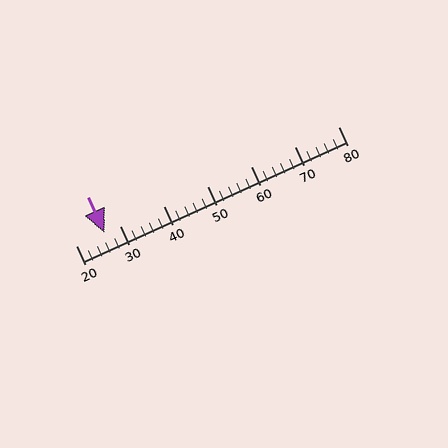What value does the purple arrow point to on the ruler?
The purple arrow points to approximately 26.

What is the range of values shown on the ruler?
The ruler shows values from 20 to 80.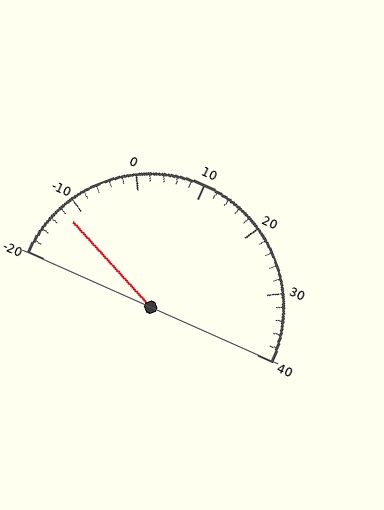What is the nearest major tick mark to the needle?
The nearest major tick mark is -10.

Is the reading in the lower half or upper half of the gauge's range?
The reading is in the lower half of the range (-20 to 40).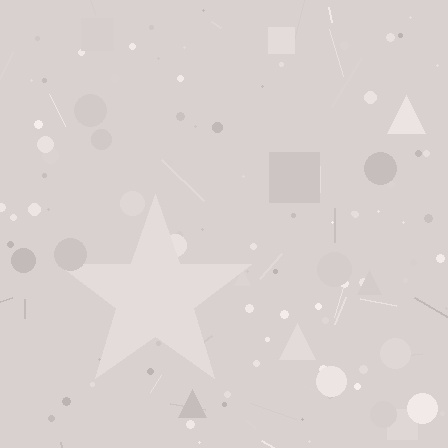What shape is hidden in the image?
A star is hidden in the image.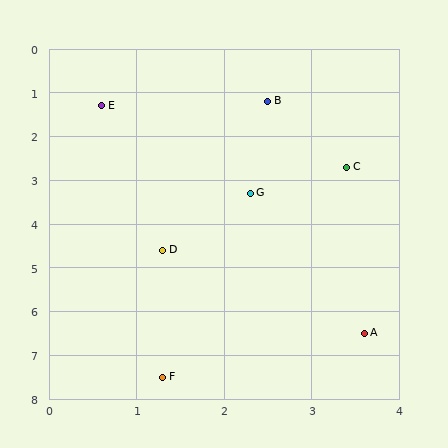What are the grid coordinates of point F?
Point F is at approximately (1.3, 7.5).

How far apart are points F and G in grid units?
Points F and G are about 4.3 grid units apart.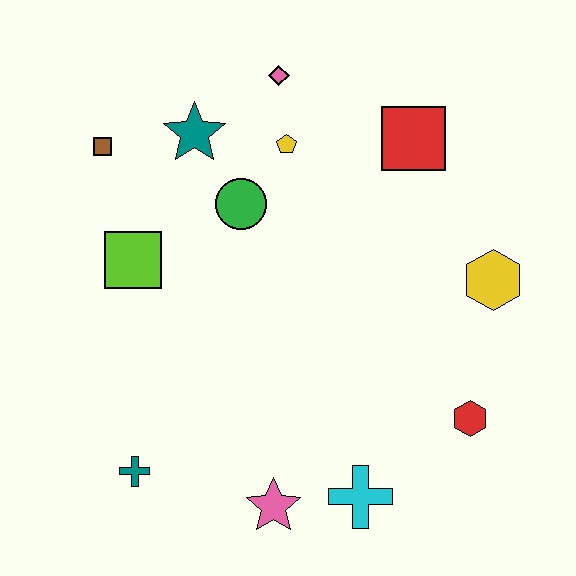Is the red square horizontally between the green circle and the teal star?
No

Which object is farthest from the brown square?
The red hexagon is farthest from the brown square.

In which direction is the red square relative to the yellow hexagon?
The red square is above the yellow hexagon.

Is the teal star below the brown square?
No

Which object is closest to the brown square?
The teal star is closest to the brown square.